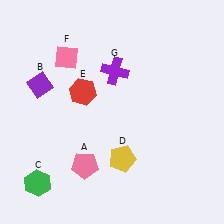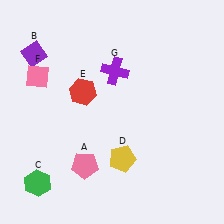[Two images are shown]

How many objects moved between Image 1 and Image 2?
2 objects moved between the two images.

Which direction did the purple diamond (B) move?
The purple diamond (B) moved up.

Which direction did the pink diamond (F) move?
The pink diamond (F) moved left.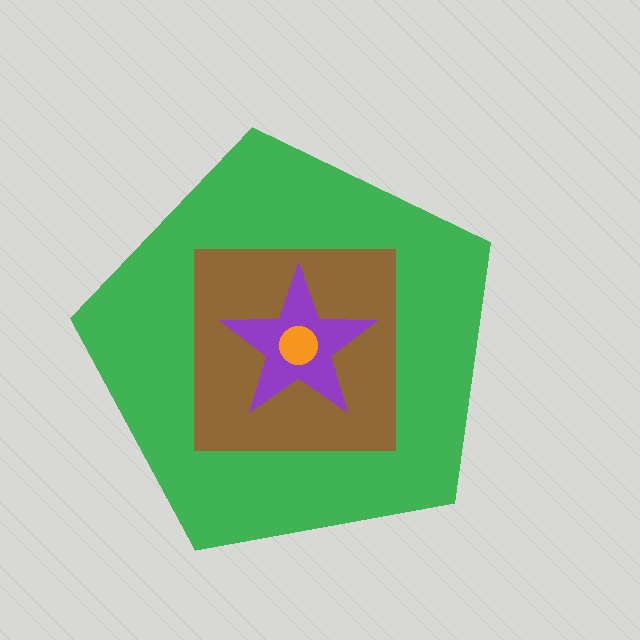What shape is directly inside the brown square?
The purple star.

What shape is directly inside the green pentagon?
The brown square.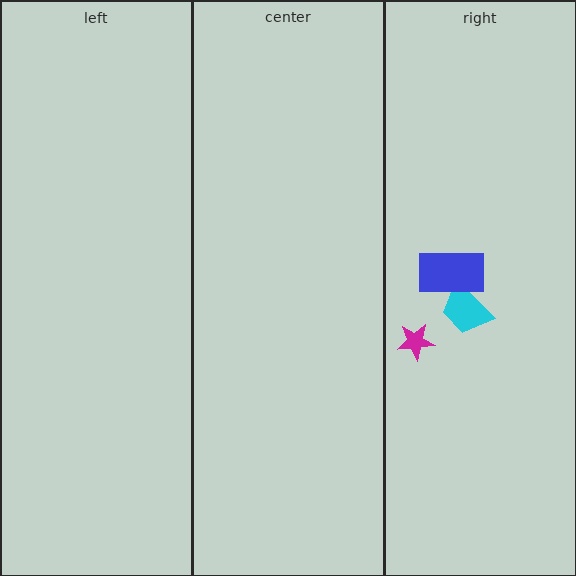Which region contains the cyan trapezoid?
The right region.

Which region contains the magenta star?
The right region.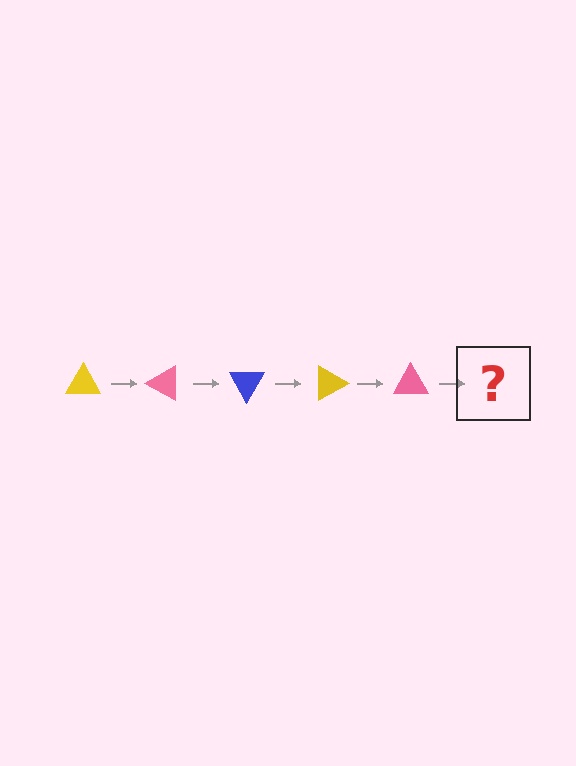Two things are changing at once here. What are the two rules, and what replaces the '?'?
The two rules are that it rotates 30 degrees each step and the color cycles through yellow, pink, and blue. The '?' should be a blue triangle, rotated 150 degrees from the start.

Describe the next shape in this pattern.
It should be a blue triangle, rotated 150 degrees from the start.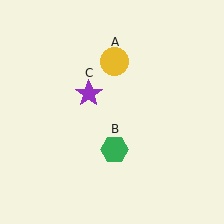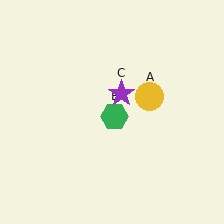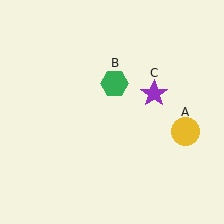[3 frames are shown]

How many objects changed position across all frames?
3 objects changed position: yellow circle (object A), green hexagon (object B), purple star (object C).